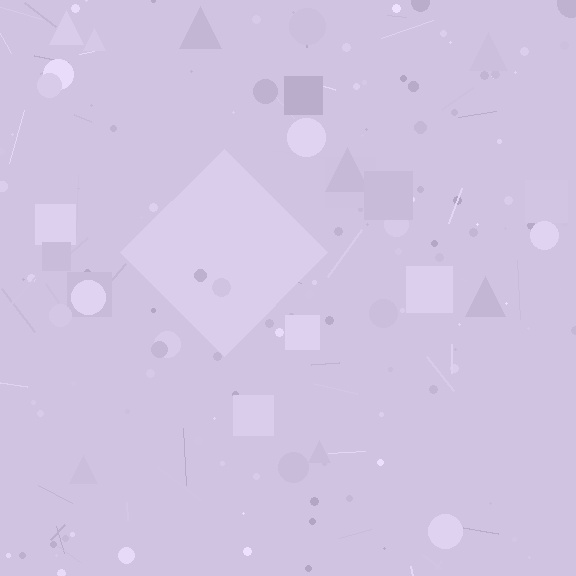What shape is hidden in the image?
A diamond is hidden in the image.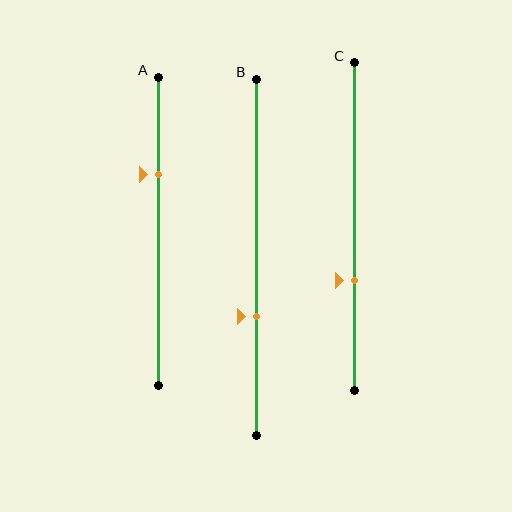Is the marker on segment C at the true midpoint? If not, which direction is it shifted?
No, the marker on segment C is shifted downward by about 16% of the segment length.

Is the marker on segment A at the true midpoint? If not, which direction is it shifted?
No, the marker on segment A is shifted upward by about 18% of the segment length.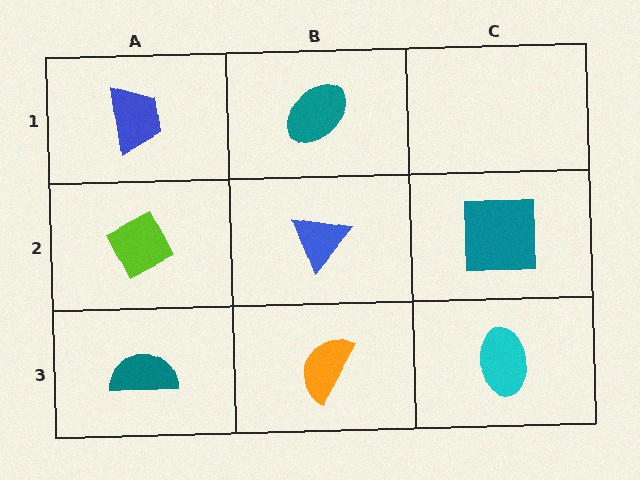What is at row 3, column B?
An orange semicircle.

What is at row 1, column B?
A teal ellipse.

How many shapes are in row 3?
3 shapes.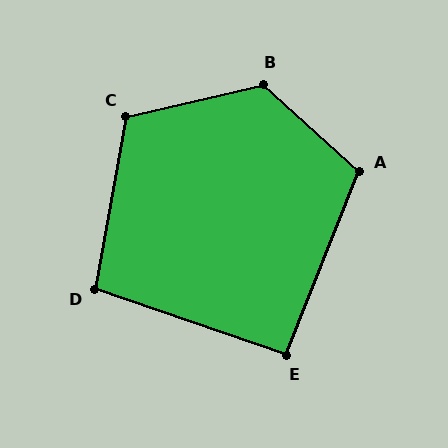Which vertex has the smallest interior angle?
E, at approximately 93 degrees.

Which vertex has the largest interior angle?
B, at approximately 124 degrees.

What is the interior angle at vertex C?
Approximately 114 degrees (obtuse).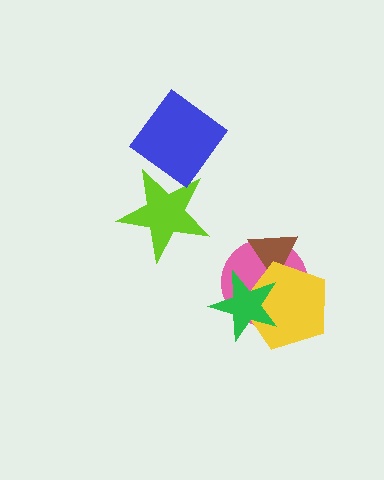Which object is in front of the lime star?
The blue diamond is in front of the lime star.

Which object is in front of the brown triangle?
The yellow pentagon is in front of the brown triangle.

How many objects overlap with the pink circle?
3 objects overlap with the pink circle.